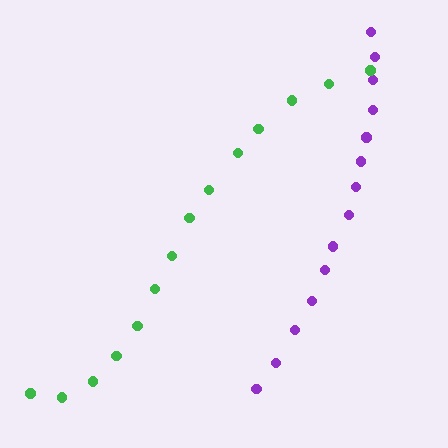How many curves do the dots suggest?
There are 2 distinct paths.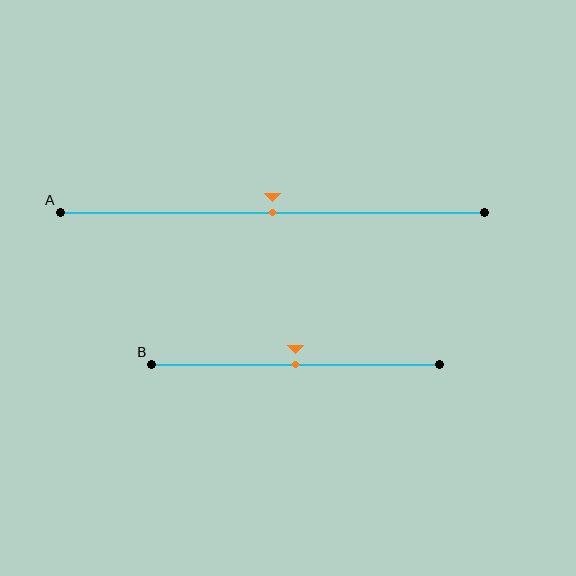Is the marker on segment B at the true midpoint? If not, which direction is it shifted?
Yes, the marker on segment B is at the true midpoint.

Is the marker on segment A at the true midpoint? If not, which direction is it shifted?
Yes, the marker on segment A is at the true midpoint.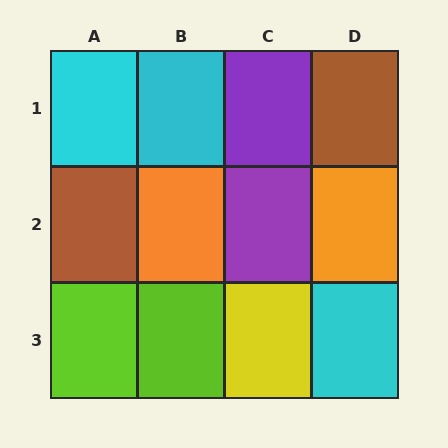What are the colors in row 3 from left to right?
Lime, lime, yellow, cyan.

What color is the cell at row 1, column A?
Cyan.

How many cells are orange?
2 cells are orange.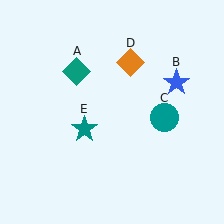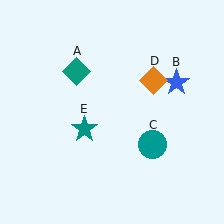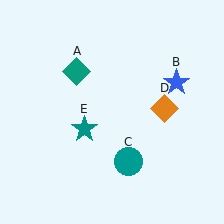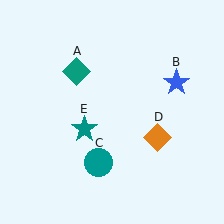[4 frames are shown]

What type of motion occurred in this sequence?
The teal circle (object C), orange diamond (object D) rotated clockwise around the center of the scene.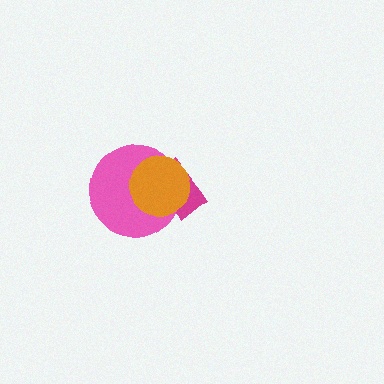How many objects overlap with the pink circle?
2 objects overlap with the pink circle.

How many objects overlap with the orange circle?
2 objects overlap with the orange circle.